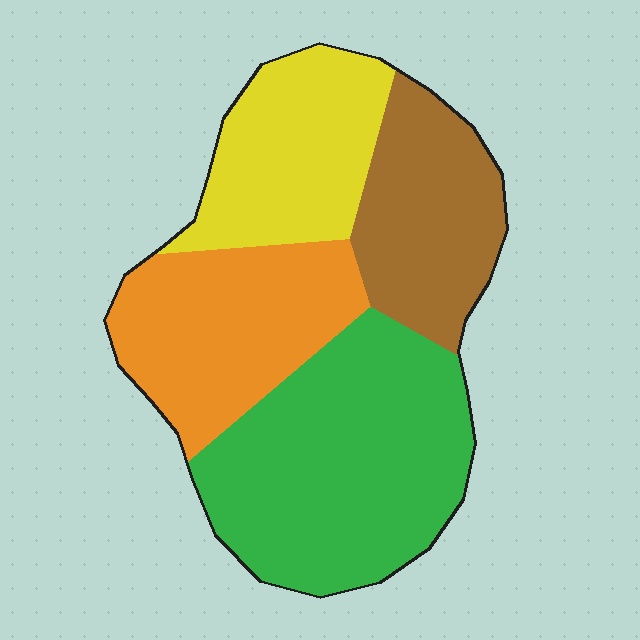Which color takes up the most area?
Green, at roughly 35%.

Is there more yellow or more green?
Green.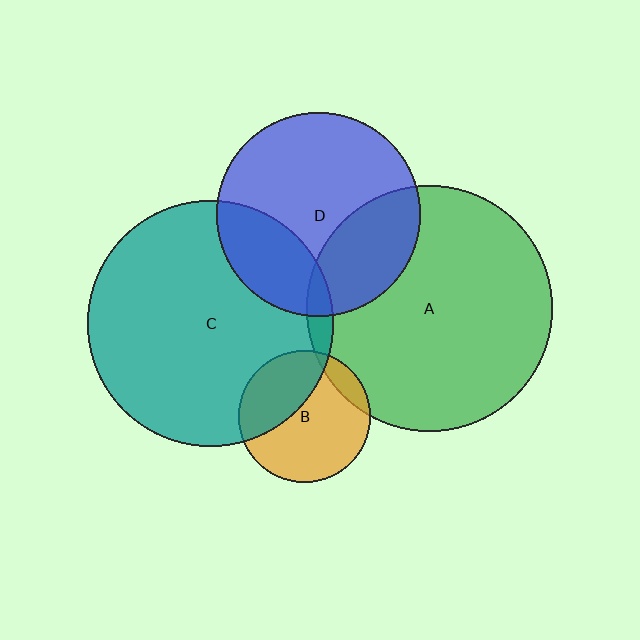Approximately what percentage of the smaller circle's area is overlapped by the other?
Approximately 30%.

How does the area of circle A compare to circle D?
Approximately 1.4 times.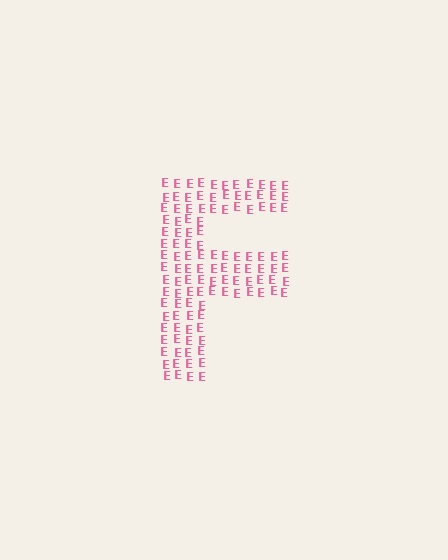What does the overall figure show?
The overall figure shows the letter F.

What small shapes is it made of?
It is made of small letter E's.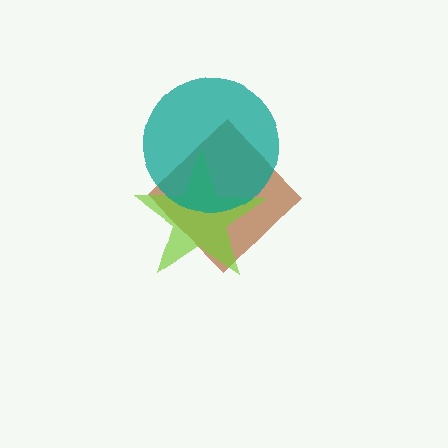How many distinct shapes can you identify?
There are 3 distinct shapes: a brown diamond, a lime star, a teal circle.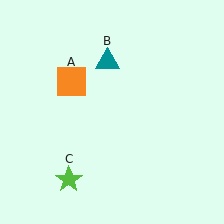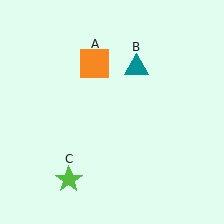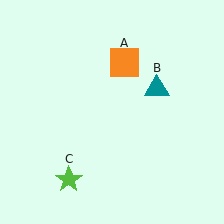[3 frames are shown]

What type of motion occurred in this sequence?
The orange square (object A), teal triangle (object B) rotated clockwise around the center of the scene.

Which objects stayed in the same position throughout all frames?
Lime star (object C) remained stationary.